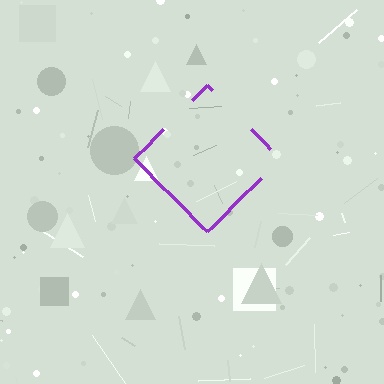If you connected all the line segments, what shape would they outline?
They would outline a diamond.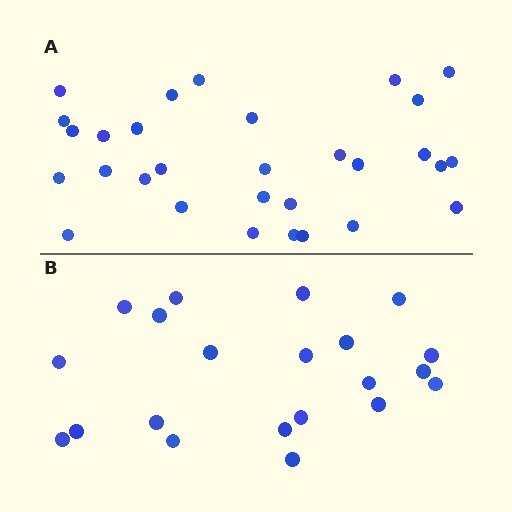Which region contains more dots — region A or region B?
Region A (the top region) has more dots.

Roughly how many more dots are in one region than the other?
Region A has roughly 8 or so more dots than region B.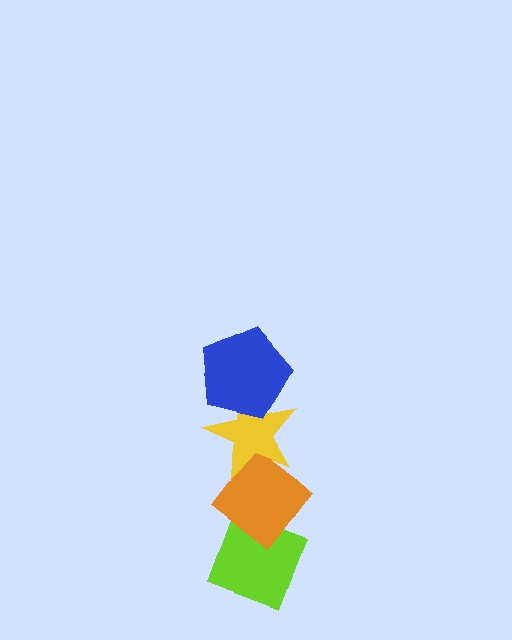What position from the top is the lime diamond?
The lime diamond is 4th from the top.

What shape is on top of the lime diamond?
The orange diamond is on top of the lime diamond.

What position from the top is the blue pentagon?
The blue pentagon is 1st from the top.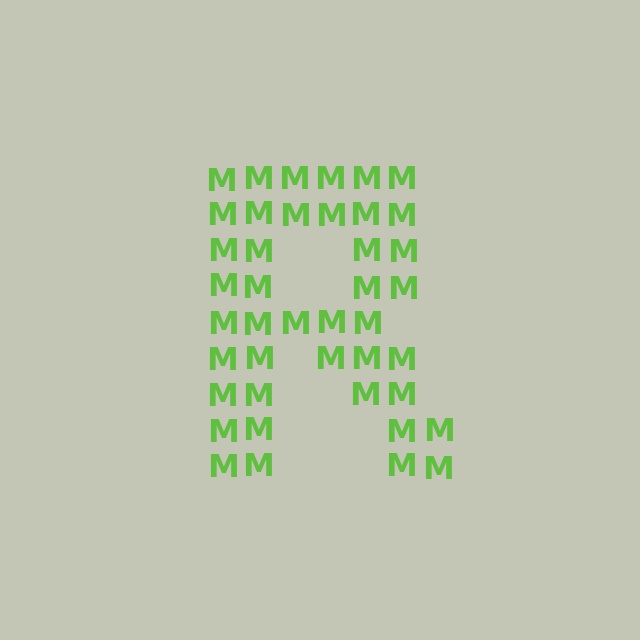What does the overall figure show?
The overall figure shows the letter R.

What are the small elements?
The small elements are letter M's.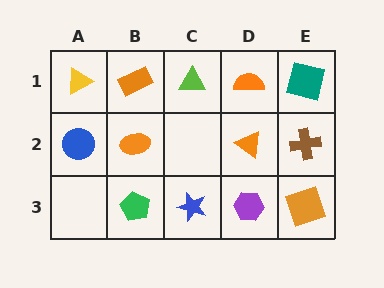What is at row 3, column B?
A green pentagon.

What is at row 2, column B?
An orange ellipse.